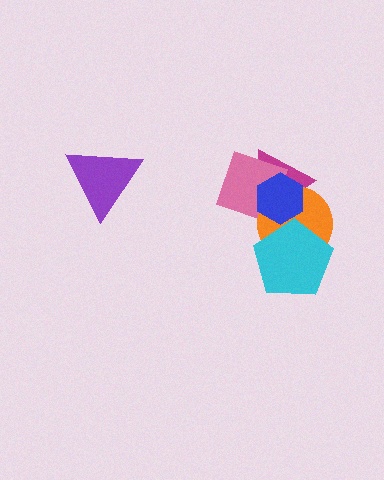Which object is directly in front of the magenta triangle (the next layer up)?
The pink diamond is directly in front of the magenta triangle.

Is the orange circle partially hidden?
Yes, it is partially covered by another shape.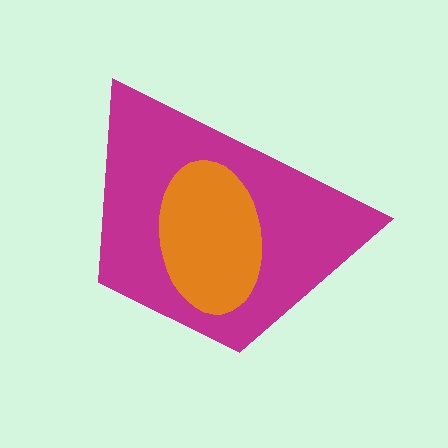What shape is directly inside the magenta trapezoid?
The orange ellipse.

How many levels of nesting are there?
2.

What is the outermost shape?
The magenta trapezoid.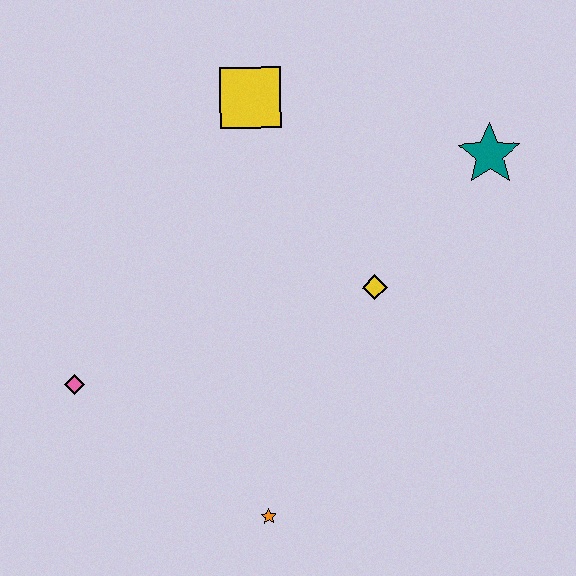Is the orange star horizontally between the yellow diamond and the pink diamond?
Yes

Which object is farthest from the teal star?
The pink diamond is farthest from the teal star.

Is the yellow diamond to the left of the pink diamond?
No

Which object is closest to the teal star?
The yellow diamond is closest to the teal star.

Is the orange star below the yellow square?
Yes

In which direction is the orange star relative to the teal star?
The orange star is below the teal star.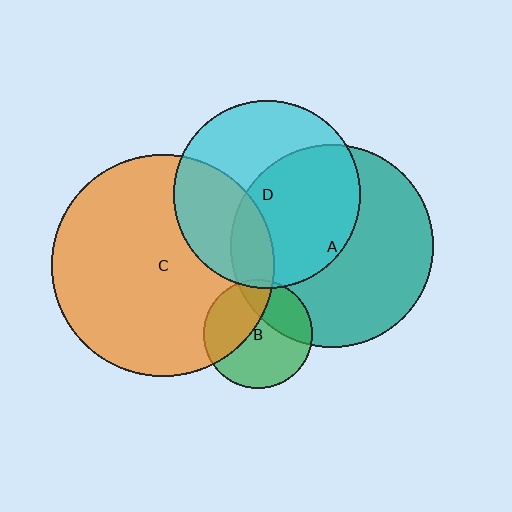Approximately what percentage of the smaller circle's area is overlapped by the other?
Approximately 50%.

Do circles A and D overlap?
Yes.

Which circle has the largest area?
Circle C (orange).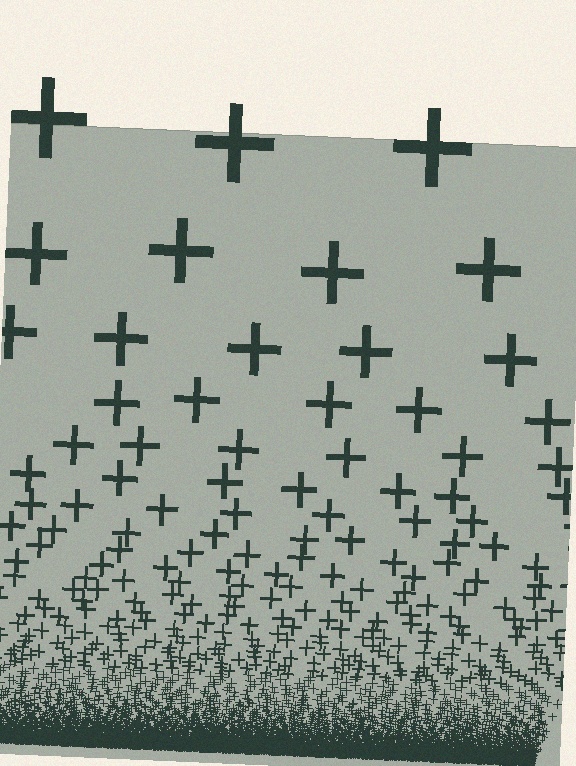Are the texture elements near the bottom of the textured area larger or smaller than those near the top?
Smaller. The gradient is inverted — elements near the bottom are smaller and denser.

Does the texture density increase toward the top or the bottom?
Density increases toward the bottom.